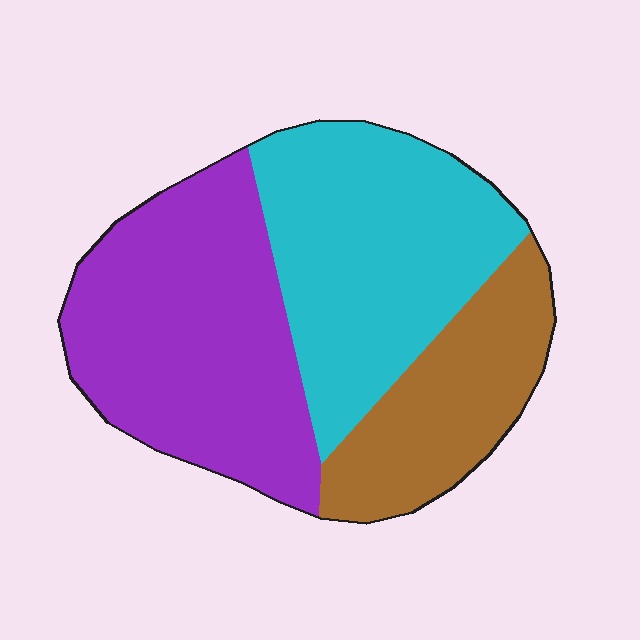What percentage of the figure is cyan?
Cyan covers 37% of the figure.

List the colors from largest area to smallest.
From largest to smallest: purple, cyan, brown.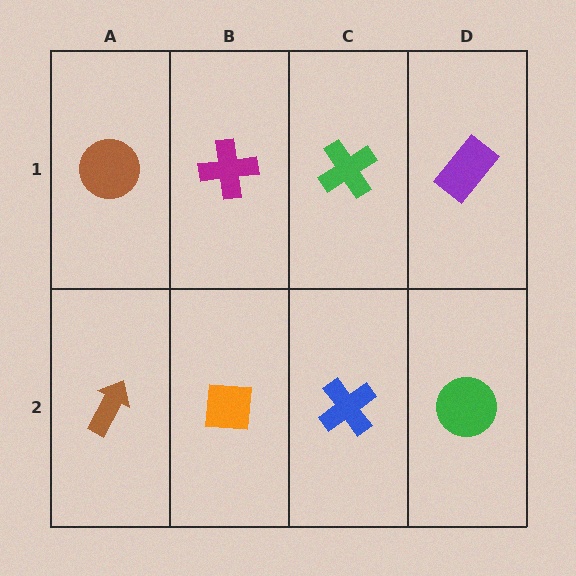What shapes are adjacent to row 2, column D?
A purple rectangle (row 1, column D), a blue cross (row 2, column C).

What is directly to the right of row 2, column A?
An orange square.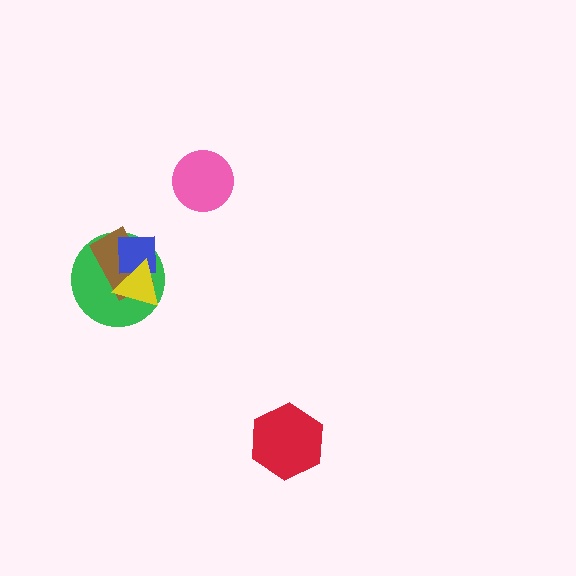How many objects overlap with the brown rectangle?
3 objects overlap with the brown rectangle.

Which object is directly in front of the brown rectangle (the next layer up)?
The blue square is directly in front of the brown rectangle.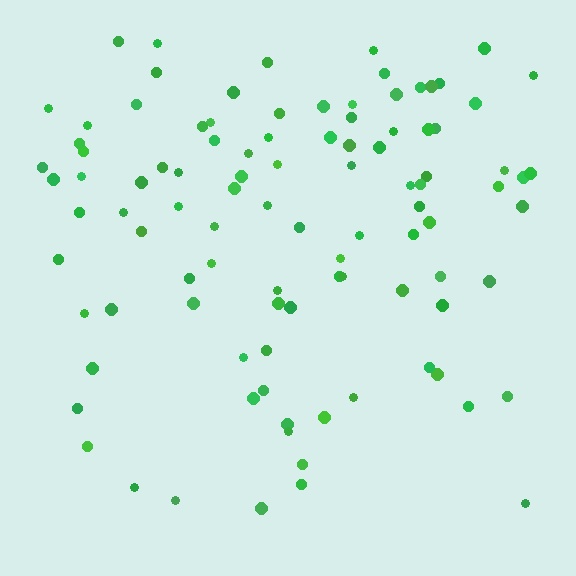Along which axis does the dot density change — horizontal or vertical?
Vertical.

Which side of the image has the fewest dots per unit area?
The bottom.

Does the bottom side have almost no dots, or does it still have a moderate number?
Still a moderate number, just noticeably fewer than the top.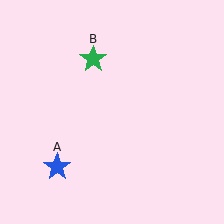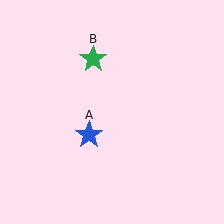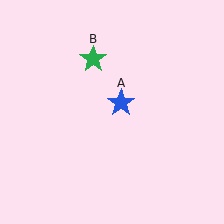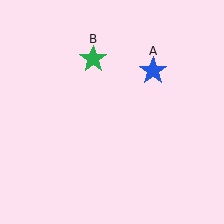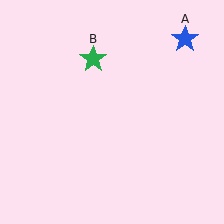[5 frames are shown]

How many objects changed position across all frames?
1 object changed position: blue star (object A).